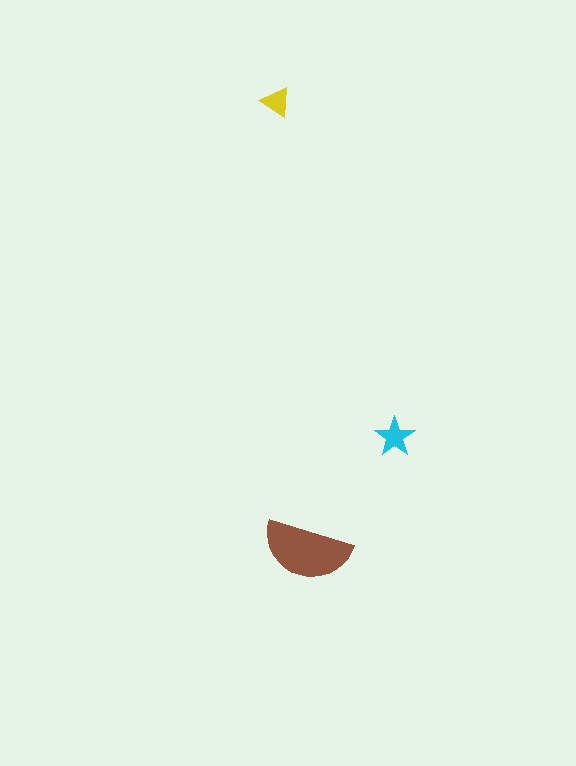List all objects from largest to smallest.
The brown semicircle, the cyan star, the yellow triangle.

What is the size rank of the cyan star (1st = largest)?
2nd.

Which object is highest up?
The yellow triangle is topmost.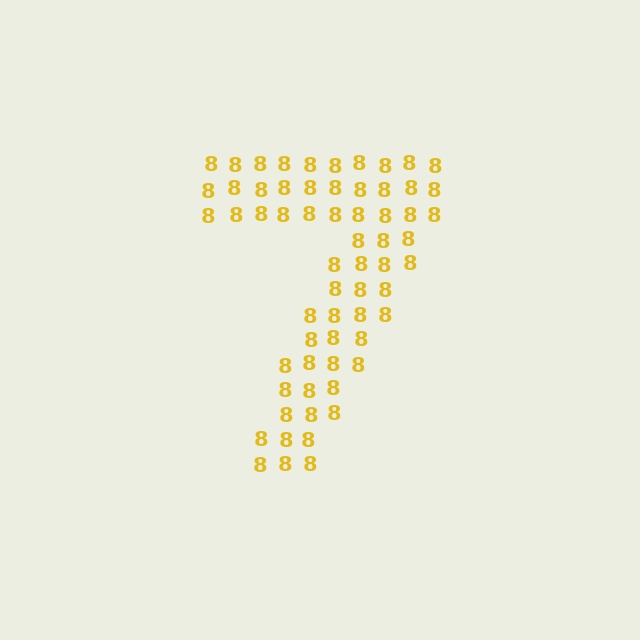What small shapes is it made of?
It is made of small digit 8's.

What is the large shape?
The large shape is the digit 7.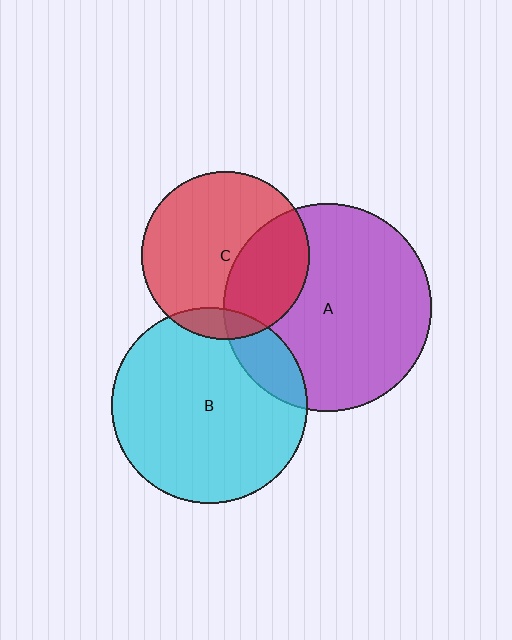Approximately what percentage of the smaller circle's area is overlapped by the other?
Approximately 10%.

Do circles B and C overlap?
Yes.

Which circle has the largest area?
Circle A (purple).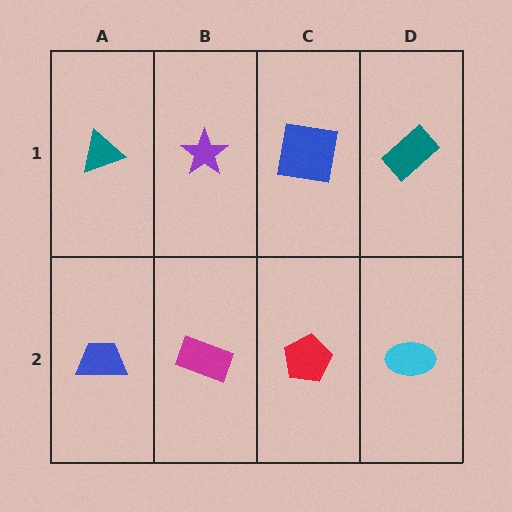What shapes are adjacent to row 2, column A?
A teal triangle (row 1, column A), a magenta rectangle (row 2, column B).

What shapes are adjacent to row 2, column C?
A blue square (row 1, column C), a magenta rectangle (row 2, column B), a cyan ellipse (row 2, column D).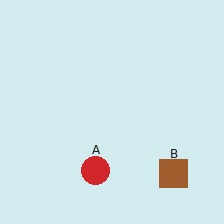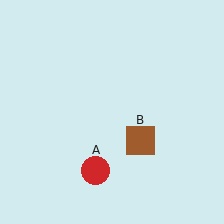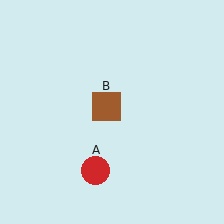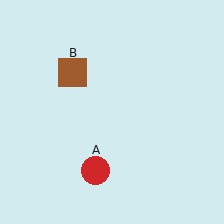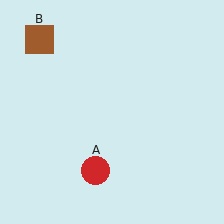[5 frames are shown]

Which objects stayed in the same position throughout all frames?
Red circle (object A) remained stationary.